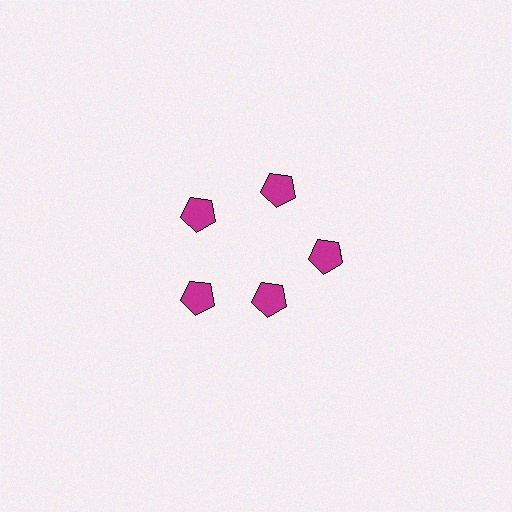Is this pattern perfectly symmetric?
No. The 5 magenta pentagons are arranged in a ring, but one element near the 5 o'clock position is pulled inward toward the center, breaking the 5-fold rotational symmetry.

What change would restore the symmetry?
The symmetry would be restored by moving it outward, back onto the ring so that all 5 pentagons sit at equal angles and equal distance from the center.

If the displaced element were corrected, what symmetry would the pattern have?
It would have 5-fold rotational symmetry — the pattern would map onto itself every 72 degrees.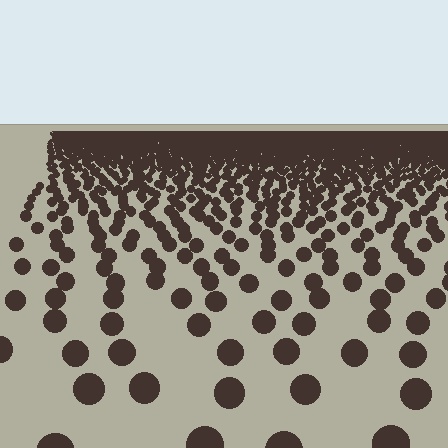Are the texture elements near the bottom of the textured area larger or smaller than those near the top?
Larger. Near the bottom, elements are closer to the viewer and appear at a bigger on-screen size.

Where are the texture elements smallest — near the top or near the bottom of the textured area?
Near the top.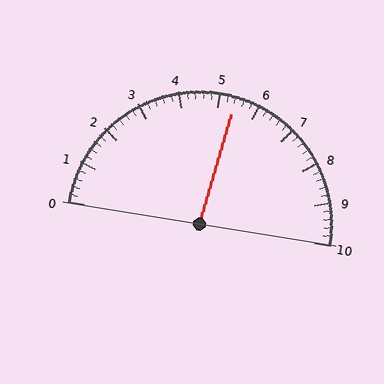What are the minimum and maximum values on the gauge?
The gauge ranges from 0 to 10.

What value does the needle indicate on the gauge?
The needle indicates approximately 5.4.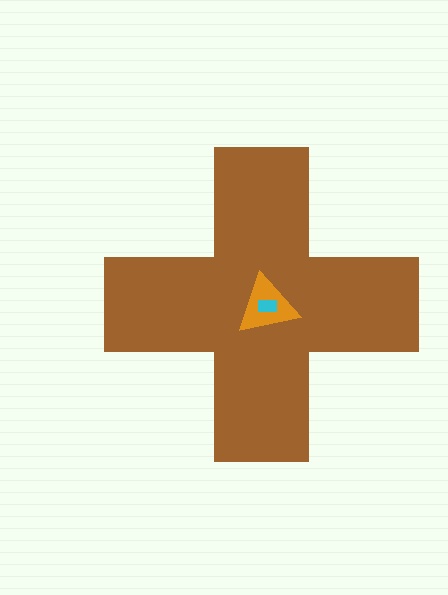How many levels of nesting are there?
3.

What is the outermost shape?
The brown cross.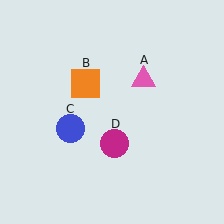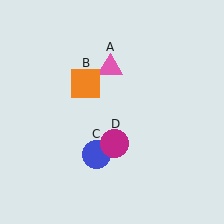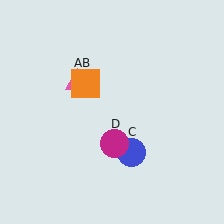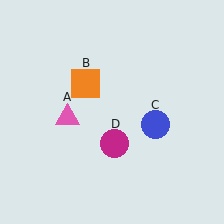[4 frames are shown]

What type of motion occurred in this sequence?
The pink triangle (object A), blue circle (object C) rotated counterclockwise around the center of the scene.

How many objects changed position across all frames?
2 objects changed position: pink triangle (object A), blue circle (object C).